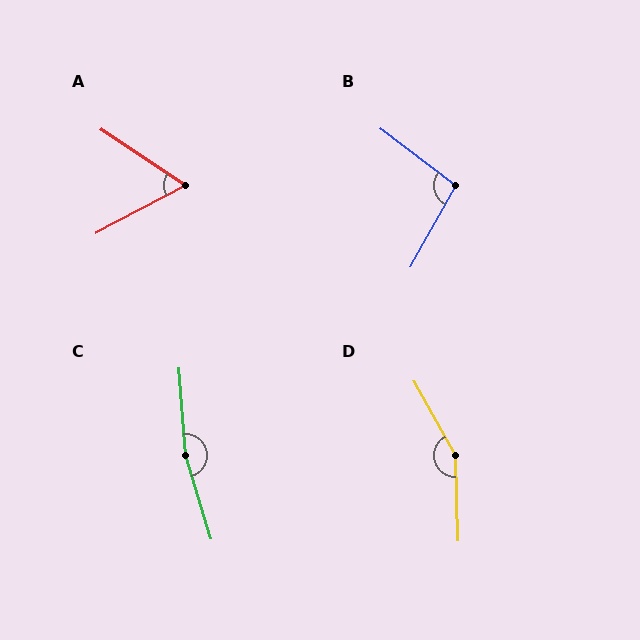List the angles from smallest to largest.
A (62°), B (98°), D (153°), C (167°).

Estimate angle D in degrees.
Approximately 153 degrees.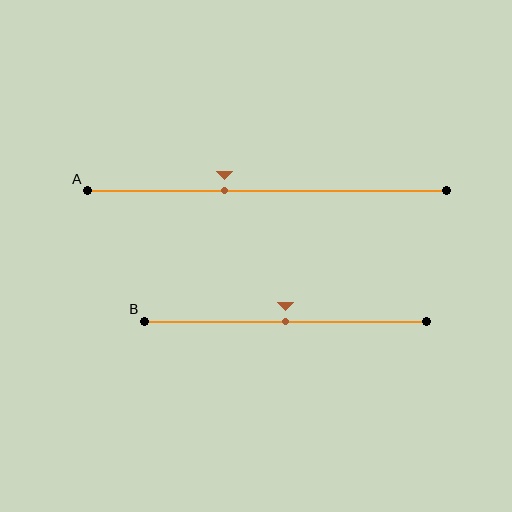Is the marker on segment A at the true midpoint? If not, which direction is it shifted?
No, the marker on segment A is shifted to the left by about 12% of the segment length.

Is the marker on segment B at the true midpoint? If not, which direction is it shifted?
Yes, the marker on segment B is at the true midpoint.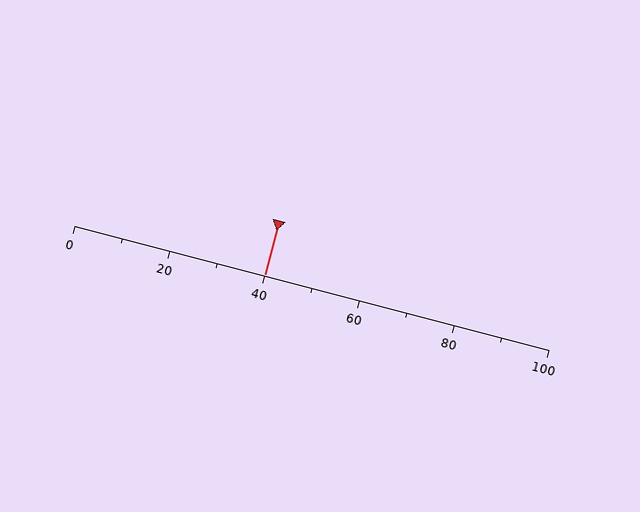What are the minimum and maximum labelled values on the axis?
The axis runs from 0 to 100.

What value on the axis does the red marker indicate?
The marker indicates approximately 40.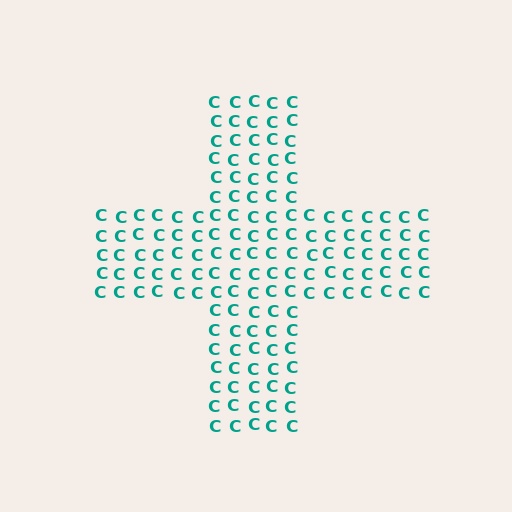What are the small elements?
The small elements are letter C's.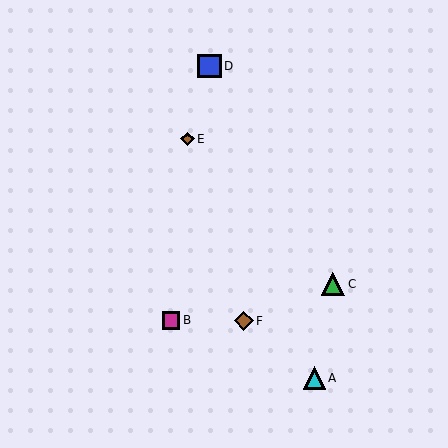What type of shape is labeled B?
Shape B is a magenta square.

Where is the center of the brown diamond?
The center of the brown diamond is at (244, 321).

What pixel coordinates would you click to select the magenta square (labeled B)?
Click at (171, 320) to select the magenta square B.